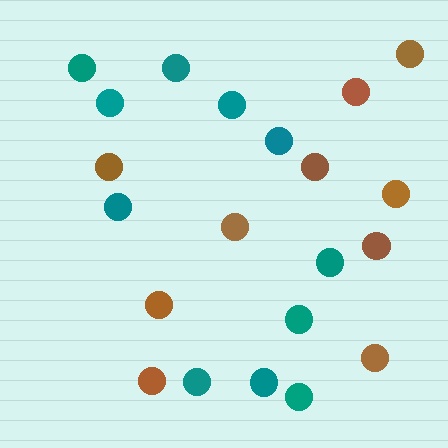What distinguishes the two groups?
There are 2 groups: one group of brown circles (10) and one group of teal circles (11).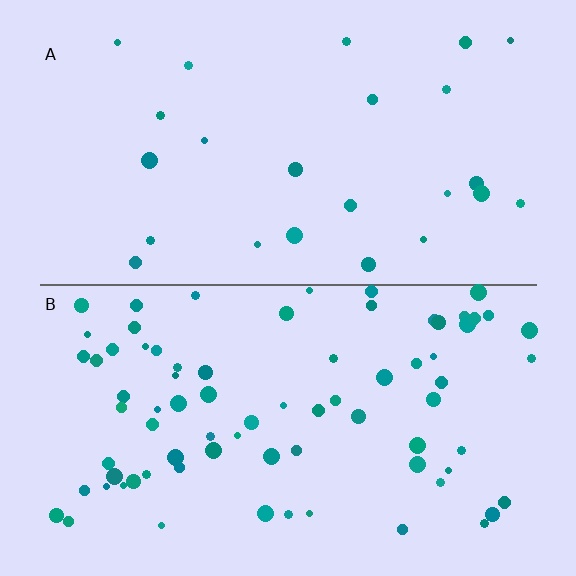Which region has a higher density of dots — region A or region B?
B (the bottom).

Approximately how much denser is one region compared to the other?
Approximately 3.2× — region B over region A.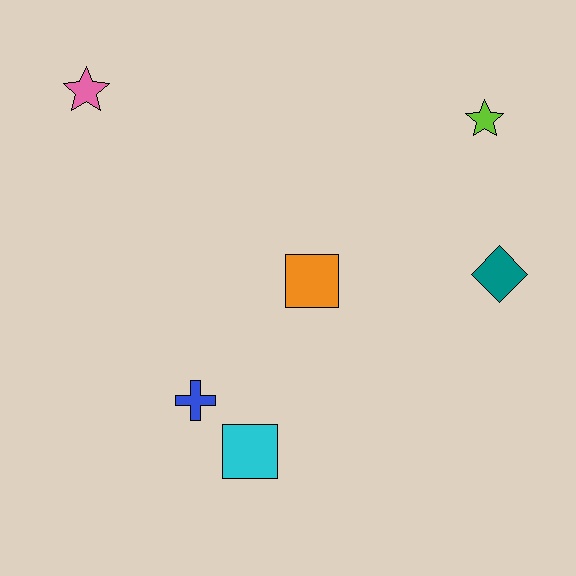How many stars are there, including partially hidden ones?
There are 2 stars.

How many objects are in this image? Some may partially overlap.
There are 6 objects.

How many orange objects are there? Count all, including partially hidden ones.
There is 1 orange object.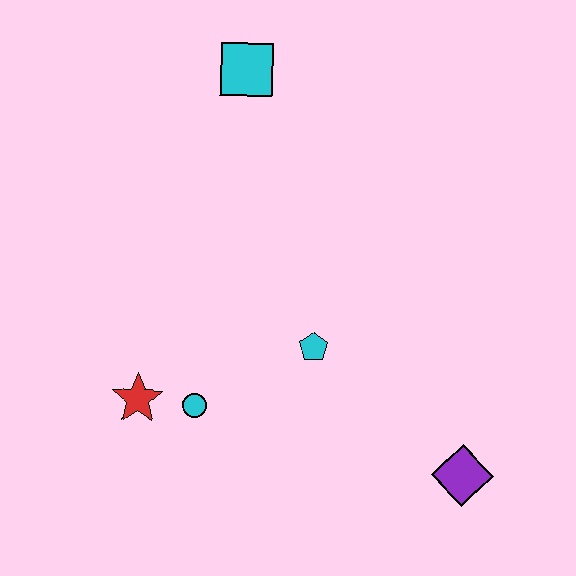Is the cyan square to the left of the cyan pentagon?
Yes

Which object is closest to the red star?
The cyan circle is closest to the red star.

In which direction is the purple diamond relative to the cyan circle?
The purple diamond is to the right of the cyan circle.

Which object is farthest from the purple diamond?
The cyan square is farthest from the purple diamond.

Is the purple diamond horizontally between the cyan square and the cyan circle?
No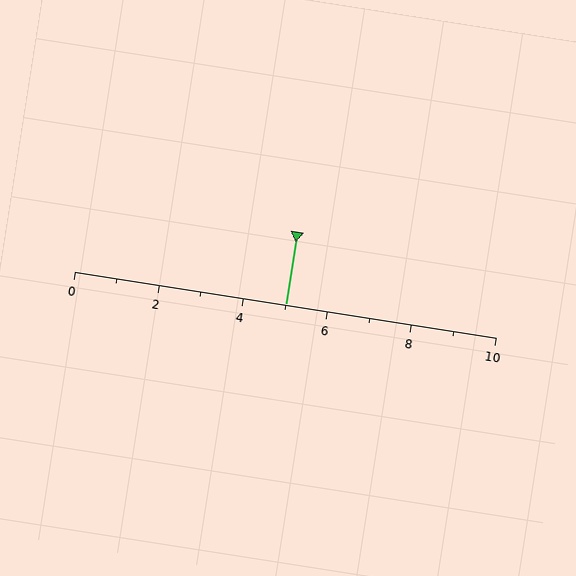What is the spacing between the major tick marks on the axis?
The major ticks are spaced 2 apart.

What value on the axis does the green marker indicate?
The marker indicates approximately 5.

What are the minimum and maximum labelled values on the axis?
The axis runs from 0 to 10.